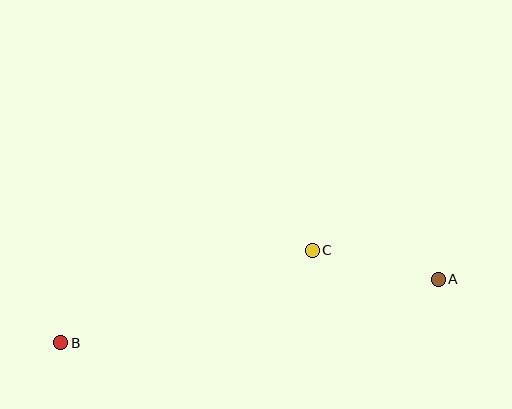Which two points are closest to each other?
Points A and C are closest to each other.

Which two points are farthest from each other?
Points A and B are farthest from each other.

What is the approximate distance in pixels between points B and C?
The distance between B and C is approximately 268 pixels.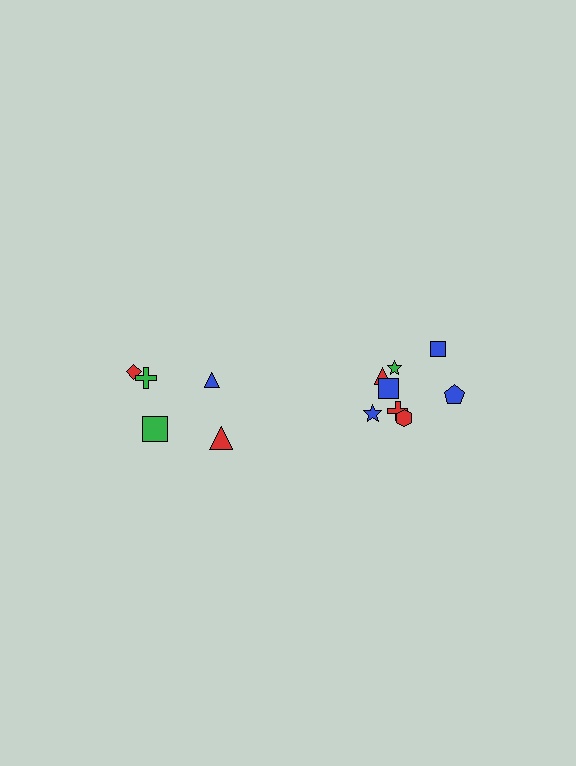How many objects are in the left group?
There are 5 objects.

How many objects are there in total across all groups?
There are 13 objects.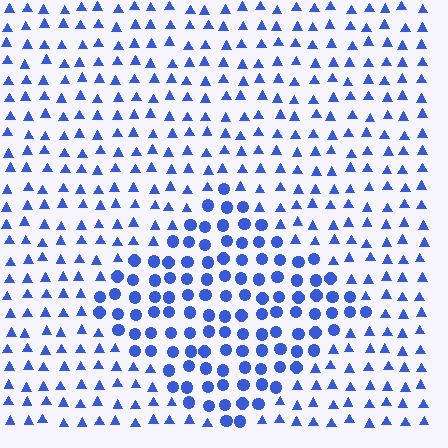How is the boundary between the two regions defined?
The boundary is defined by a change in element shape: circles inside vs. triangles outside. All elements share the same color and spacing.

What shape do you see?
I see a diamond.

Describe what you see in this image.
The image is filled with small blue elements arranged in a uniform grid. A diamond-shaped region contains circles, while the surrounding area contains triangles. The boundary is defined purely by the change in element shape.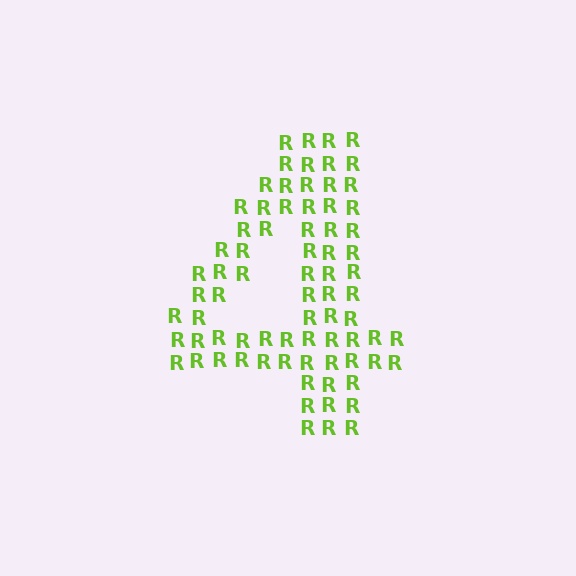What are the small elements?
The small elements are letter R's.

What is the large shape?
The large shape is the digit 4.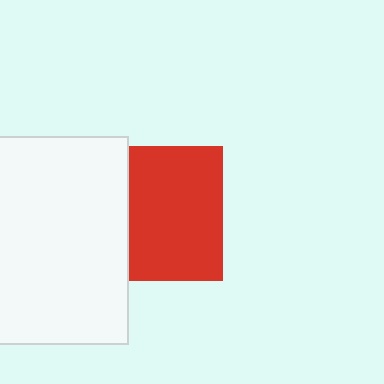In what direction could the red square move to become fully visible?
The red square could move right. That would shift it out from behind the white rectangle entirely.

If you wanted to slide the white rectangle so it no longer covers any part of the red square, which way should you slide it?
Slide it left — that is the most direct way to separate the two shapes.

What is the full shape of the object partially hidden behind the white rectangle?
The partially hidden object is a red square.